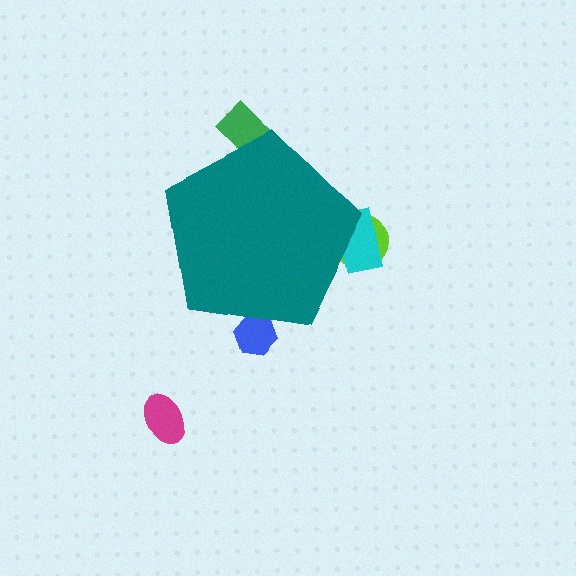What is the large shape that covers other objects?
A teal pentagon.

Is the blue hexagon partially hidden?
Yes, the blue hexagon is partially hidden behind the teal pentagon.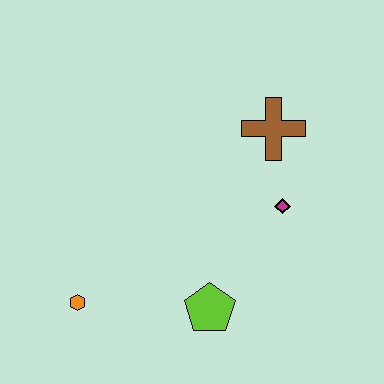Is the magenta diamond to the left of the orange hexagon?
No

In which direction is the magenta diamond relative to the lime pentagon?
The magenta diamond is above the lime pentagon.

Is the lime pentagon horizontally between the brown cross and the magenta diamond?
No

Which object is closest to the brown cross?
The magenta diamond is closest to the brown cross.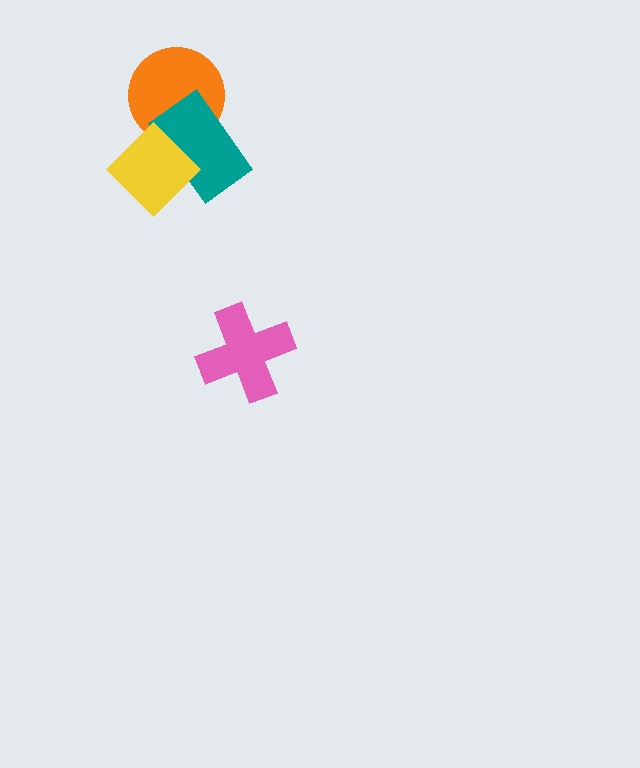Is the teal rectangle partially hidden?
Yes, it is partially covered by another shape.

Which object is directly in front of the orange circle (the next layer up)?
The teal rectangle is directly in front of the orange circle.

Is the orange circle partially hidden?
Yes, it is partially covered by another shape.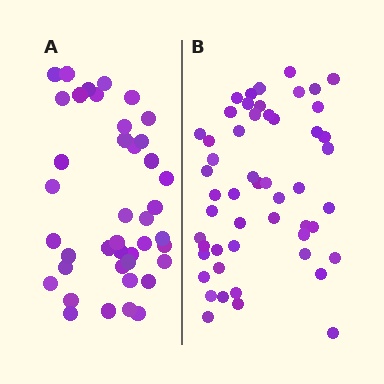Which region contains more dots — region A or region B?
Region B (the right region) has more dots.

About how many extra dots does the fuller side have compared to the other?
Region B has roughly 12 or so more dots than region A.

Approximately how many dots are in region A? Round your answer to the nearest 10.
About 40 dots. (The exact count is 41, which rounds to 40.)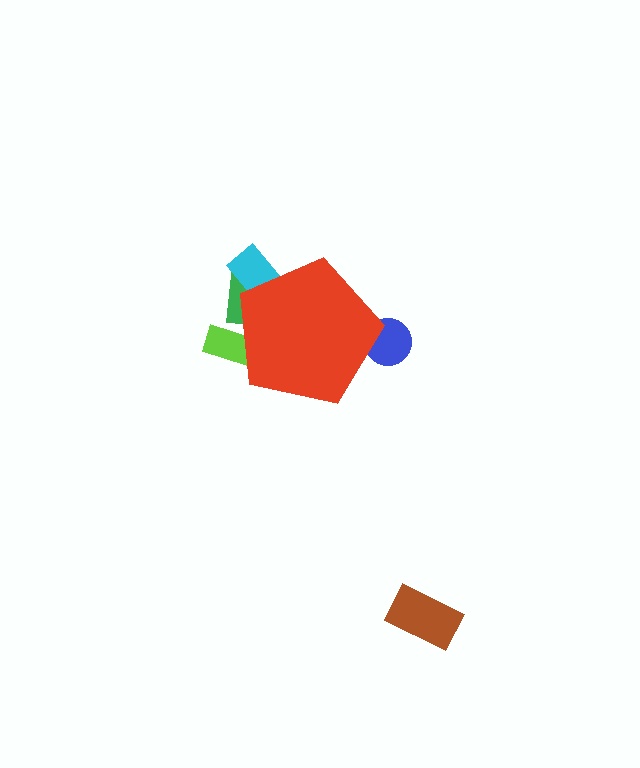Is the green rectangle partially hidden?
Yes, the green rectangle is partially hidden behind the red pentagon.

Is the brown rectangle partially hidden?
No, the brown rectangle is fully visible.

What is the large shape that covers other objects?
A red pentagon.